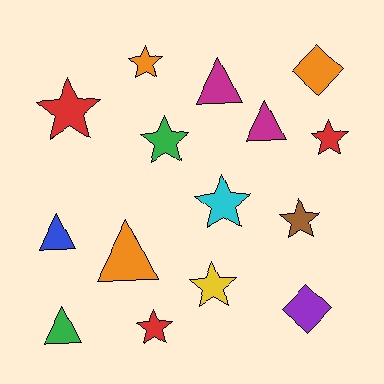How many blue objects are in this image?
There is 1 blue object.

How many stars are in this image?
There are 8 stars.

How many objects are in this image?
There are 15 objects.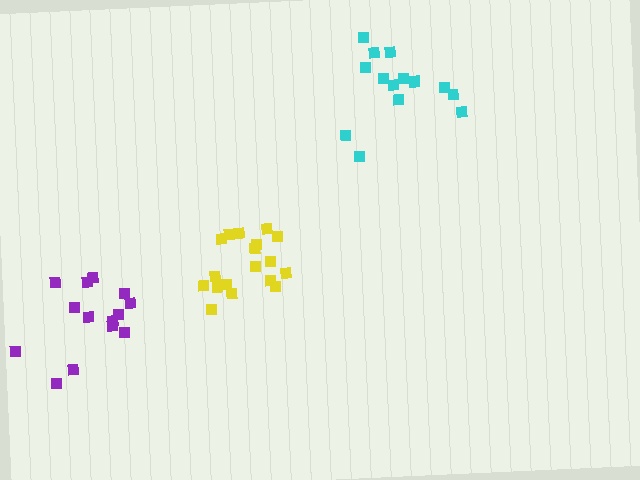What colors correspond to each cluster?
The clusters are colored: cyan, purple, yellow.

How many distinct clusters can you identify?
There are 3 distinct clusters.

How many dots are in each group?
Group 1: 14 dots, Group 2: 14 dots, Group 3: 18 dots (46 total).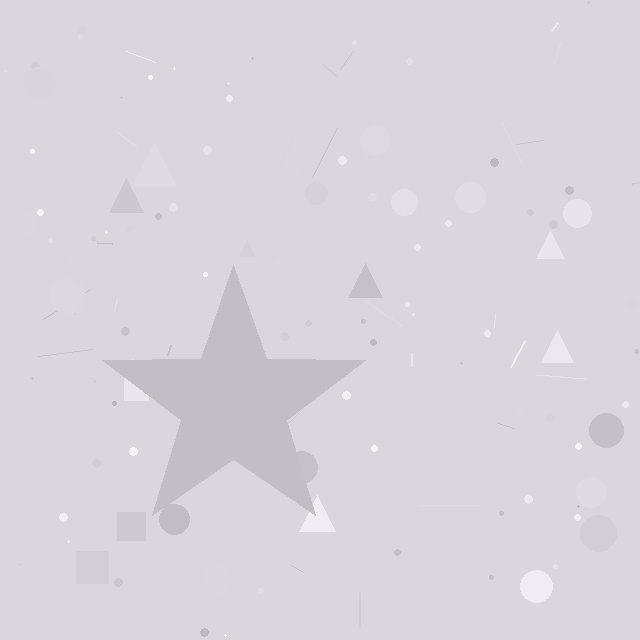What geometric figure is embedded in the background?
A star is embedded in the background.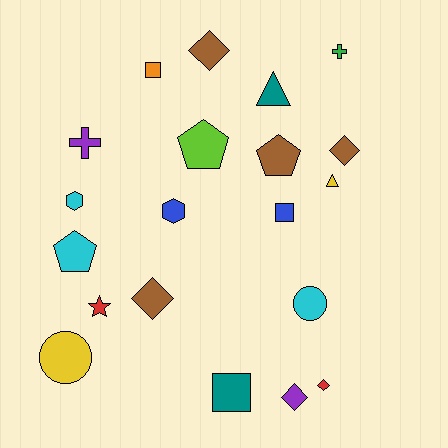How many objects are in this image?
There are 20 objects.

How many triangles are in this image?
There are 2 triangles.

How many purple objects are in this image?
There are 2 purple objects.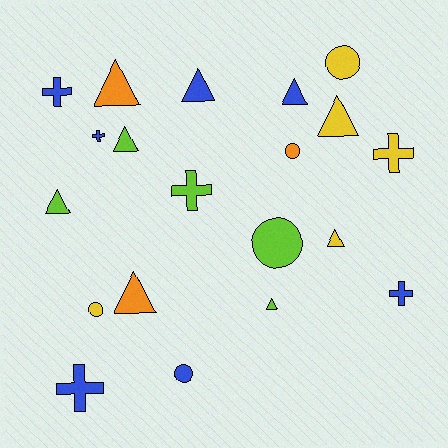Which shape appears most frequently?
Triangle, with 9 objects.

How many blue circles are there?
There is 1 blue circle.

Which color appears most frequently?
Blue, with 7 objects.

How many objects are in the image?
There are 20 objects.